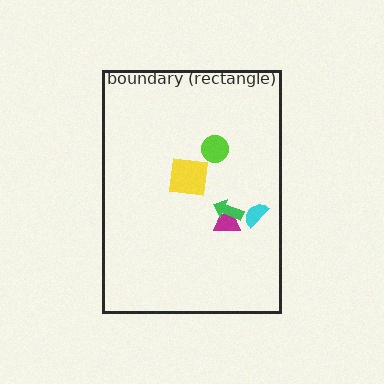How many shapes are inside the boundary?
5 inside, 0 outside.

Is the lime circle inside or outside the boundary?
Inside.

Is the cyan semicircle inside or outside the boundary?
Inside.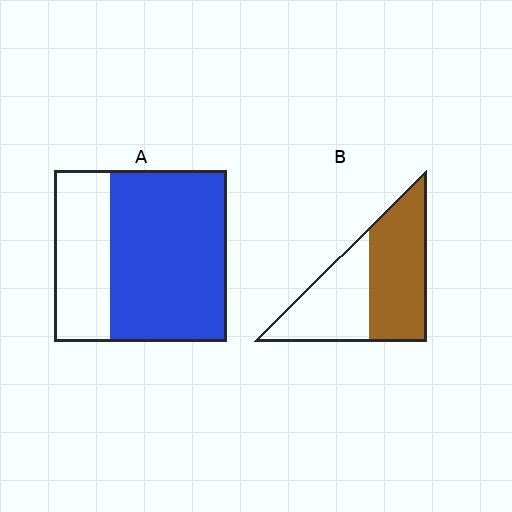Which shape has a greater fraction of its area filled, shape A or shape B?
Shape A.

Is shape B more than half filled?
Yes.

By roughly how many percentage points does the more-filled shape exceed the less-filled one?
By roughly 10 percentage points (A over B).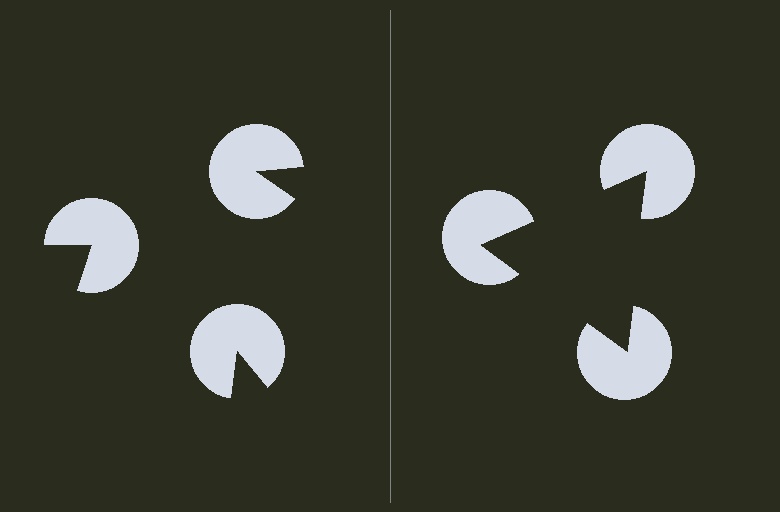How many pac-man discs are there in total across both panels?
6 — 3 on each side.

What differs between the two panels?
The pac-man discs are positioned identically on both sides; only the wedge orientations differ. On the right they align to a triangle; on the left they are misaligned.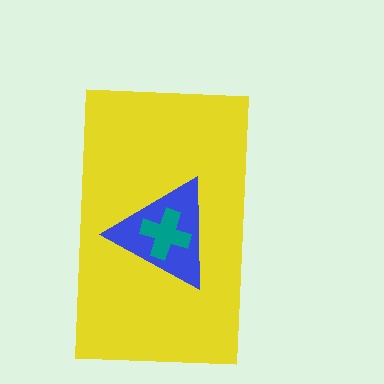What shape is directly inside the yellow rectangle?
The blue triangle.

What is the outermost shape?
The yellow rectangle.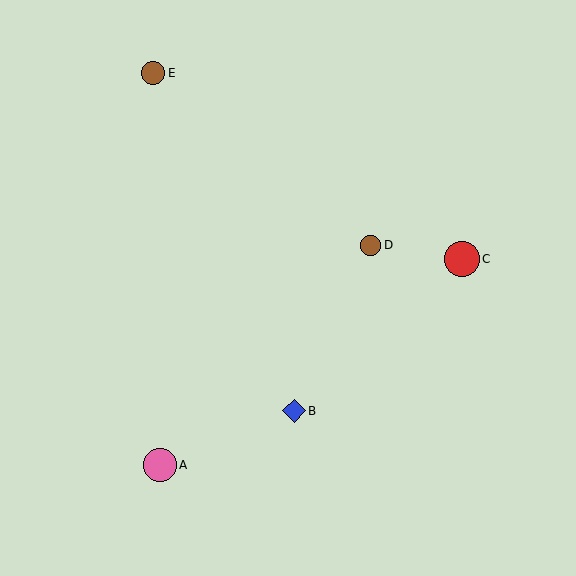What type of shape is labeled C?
Shape C is a red circle.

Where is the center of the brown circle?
The center of the brown circle is at (370, 245).